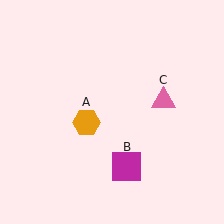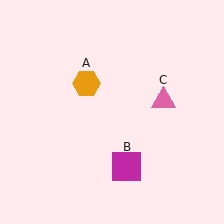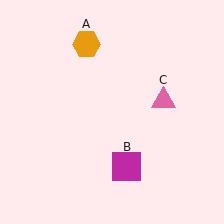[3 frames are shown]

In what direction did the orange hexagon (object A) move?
The orange hexagon (object A) moved up.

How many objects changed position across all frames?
1 object changed position: orange hexagon (object A).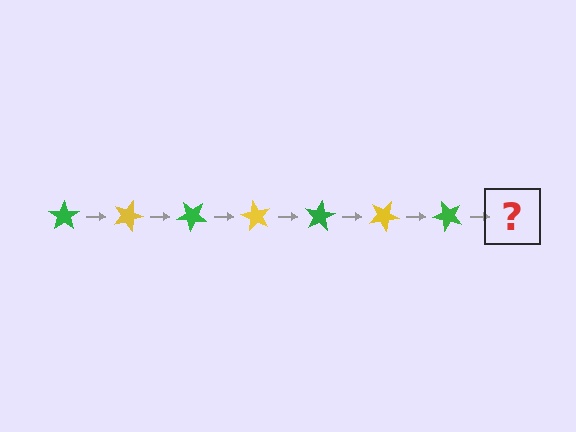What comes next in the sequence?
The next element should be a yellow star, rotated 140 degrees from the start.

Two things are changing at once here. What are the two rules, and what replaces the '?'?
The two rules are that it rotates 20 degrees each step and the color cycles through green and yellow. The '?' should be a yellow star, rotated 140 degrees from the start.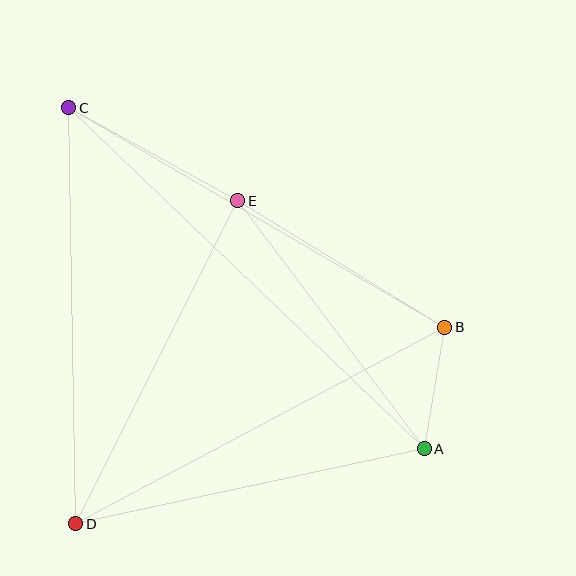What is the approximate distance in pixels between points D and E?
The distance between D and E is approximately 361 pixels.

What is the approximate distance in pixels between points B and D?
The distance between B and D is approximately 418 pixels.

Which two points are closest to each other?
Points A and B are closest to each other.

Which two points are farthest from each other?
Points A and C are farthest from each other.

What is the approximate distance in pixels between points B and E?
The distance between B and E is approximately 243 pixels.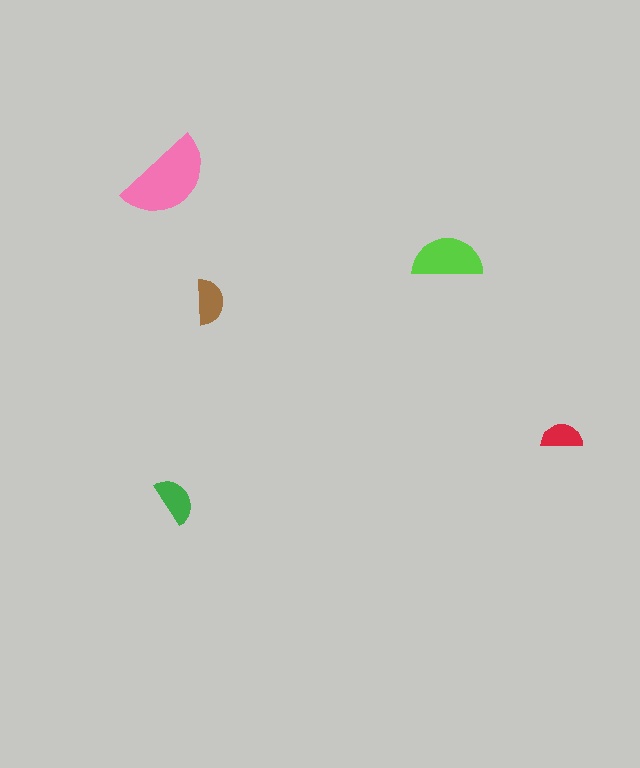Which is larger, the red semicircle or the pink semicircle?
The pink one.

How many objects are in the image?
There are 5 objects in the image.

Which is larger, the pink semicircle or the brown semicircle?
The pink one.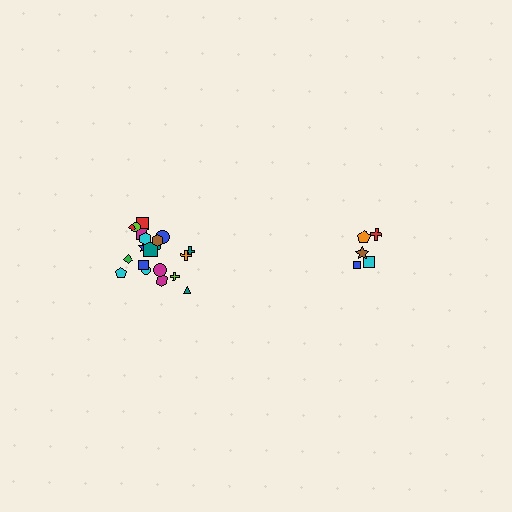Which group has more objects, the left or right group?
The left group.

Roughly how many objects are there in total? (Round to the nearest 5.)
Roughly 25 objects in total.